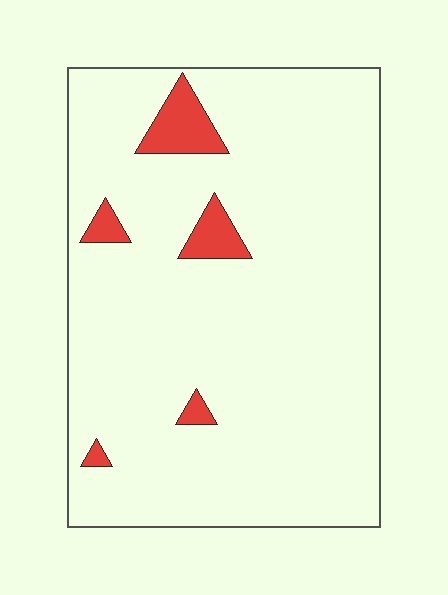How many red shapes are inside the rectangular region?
5.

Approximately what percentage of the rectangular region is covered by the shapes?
Approximately 5%.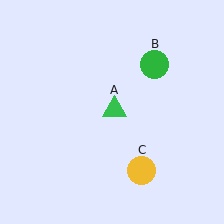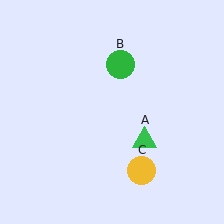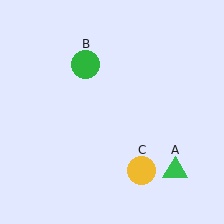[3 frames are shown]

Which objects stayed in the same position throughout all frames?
Yellow circle (object C) remained stationary.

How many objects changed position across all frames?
2 objects changed position: green triangle (object A), green circle (object B).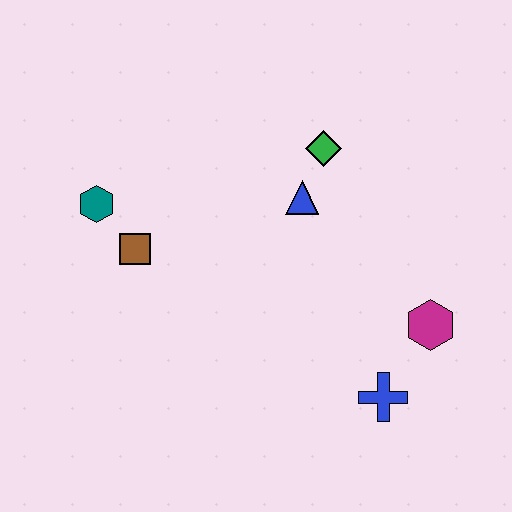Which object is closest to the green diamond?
The blue triangle is closest to the green diamond.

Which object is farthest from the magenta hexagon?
The teal hexagon is farthest from the magenta hexagon.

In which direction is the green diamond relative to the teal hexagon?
The green diamond is to the right of the teal hexagon.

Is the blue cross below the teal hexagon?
Yes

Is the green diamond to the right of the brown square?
Yes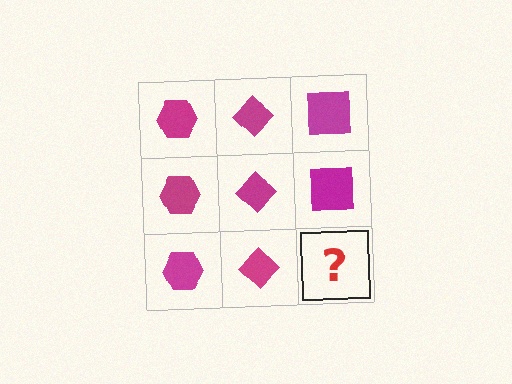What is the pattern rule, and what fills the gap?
The rule is that each column has a consistent shape. The gap should be filled with a magenta square.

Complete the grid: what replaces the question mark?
The question mark should be replaced with a magenta square.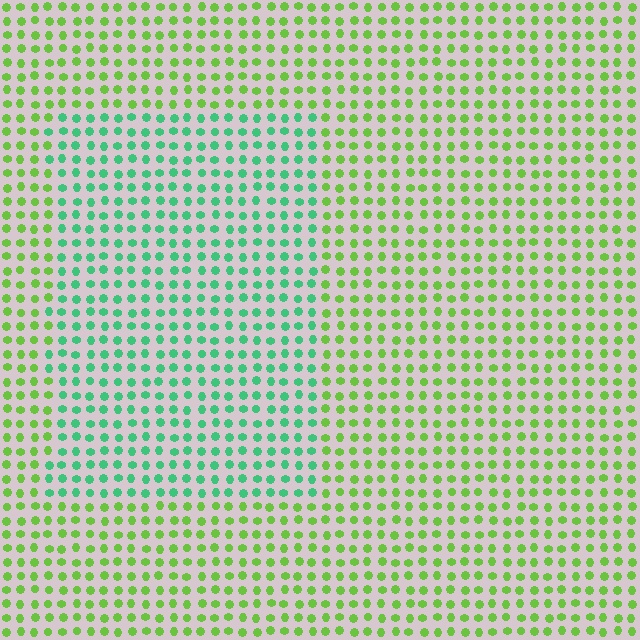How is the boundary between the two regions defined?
The boundary is defined purely by a slight shift in hue (about 47 degrees). Spacing, size, and orientation are identical on both sides.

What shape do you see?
I see a rectangle.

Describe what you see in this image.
The image is filled with small lime elements in a uniform arrangement. A rectangle-shaped region is visible where the elements are tinted to a slightly different hue, forming a subtle color boundary.